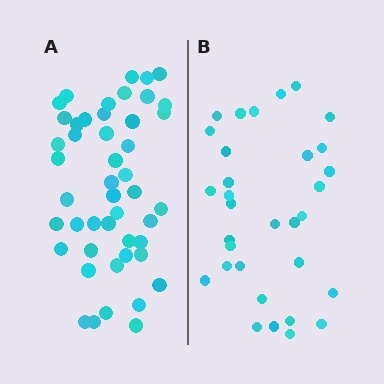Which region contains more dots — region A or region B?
Region A (the left region) has more dots.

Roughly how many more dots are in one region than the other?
Region A has approximately 15 more dots than region B.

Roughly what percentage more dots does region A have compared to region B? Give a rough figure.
About 45% more.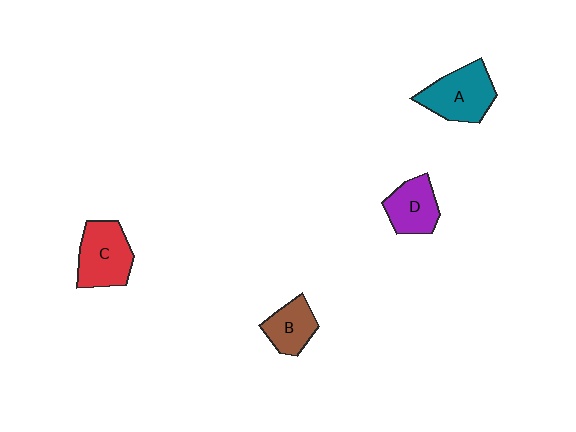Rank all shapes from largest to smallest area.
From largest to smallest: A (teal), C (red), D (purple), B (brown).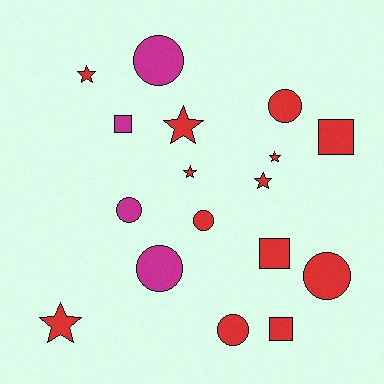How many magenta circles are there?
There are 3 magenta circles.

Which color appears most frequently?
Red, with 13 objects.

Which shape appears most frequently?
Circle, with 7 objects.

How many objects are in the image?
There are 17 objects.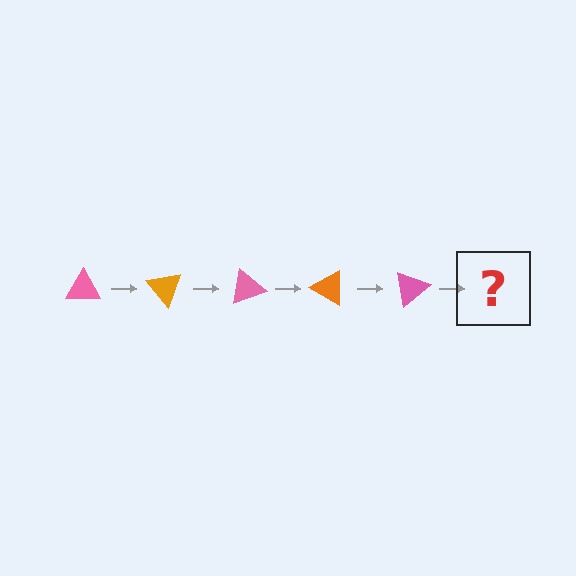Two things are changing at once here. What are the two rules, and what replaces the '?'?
The two rules are that it rotates 50 degrees each step and the color cycles through pink and orange. The '?' should be an orange triangle, rotated 250 degrees from the start.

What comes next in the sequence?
The next element should be an orange triangle, rotated 250 degrees from the start.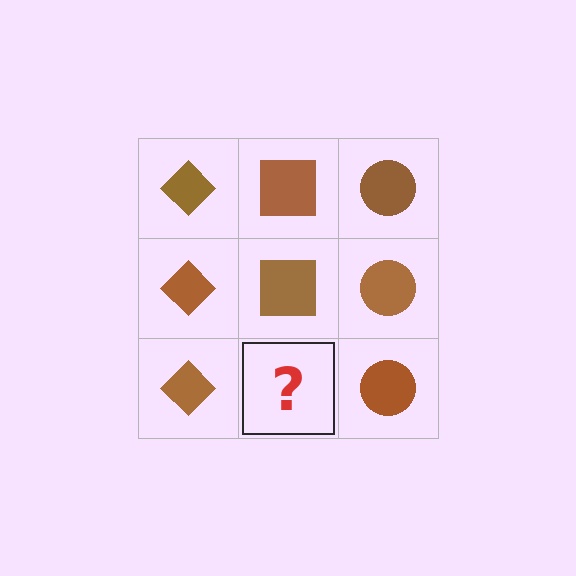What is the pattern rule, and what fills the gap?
The rule is that each column has a consistent shape. The gap should be filled with a brown square.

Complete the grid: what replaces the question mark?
The question mark should be replaced with a brown square.